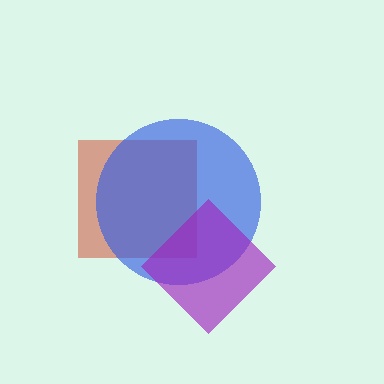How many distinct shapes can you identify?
There are 3 distinct shapes: a red square, a blue circle, a purple diamond.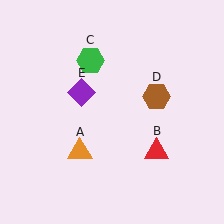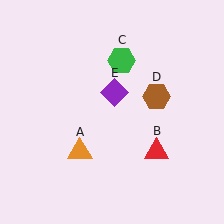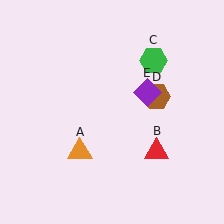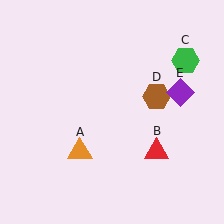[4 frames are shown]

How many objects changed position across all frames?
2 objects changed position: green hexagon (object C), purple diamond (object E).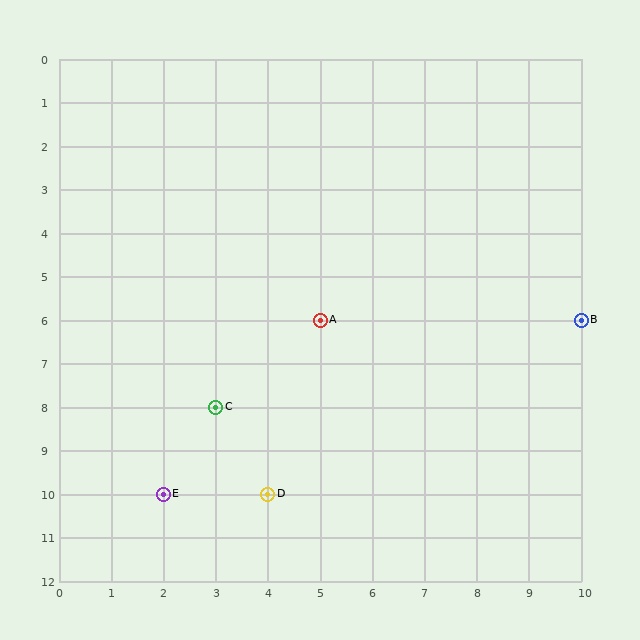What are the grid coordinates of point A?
Point A is at grid coordinates (5, 6).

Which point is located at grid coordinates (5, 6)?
Point A is at (5, 6).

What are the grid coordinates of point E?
Point E is at grid coordinates (2, 10).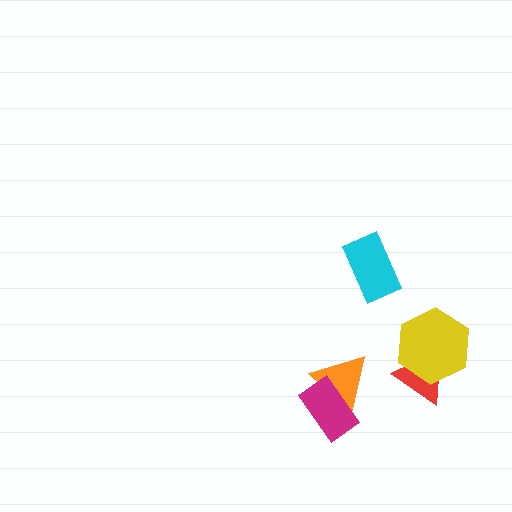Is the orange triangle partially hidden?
Yes, it is partially covered by another shape.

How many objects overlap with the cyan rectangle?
0 objects overlap with the cyan rectangle.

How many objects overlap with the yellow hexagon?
1 object overlaps with the yellow hexagon.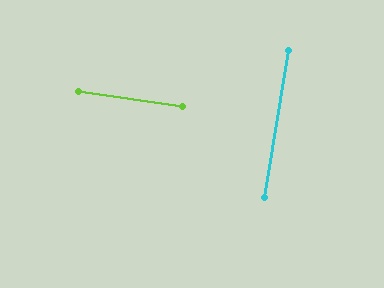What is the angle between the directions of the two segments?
Approximately 89 degrees.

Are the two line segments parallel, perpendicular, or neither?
Perpendicular — they meet at approximately 89°.